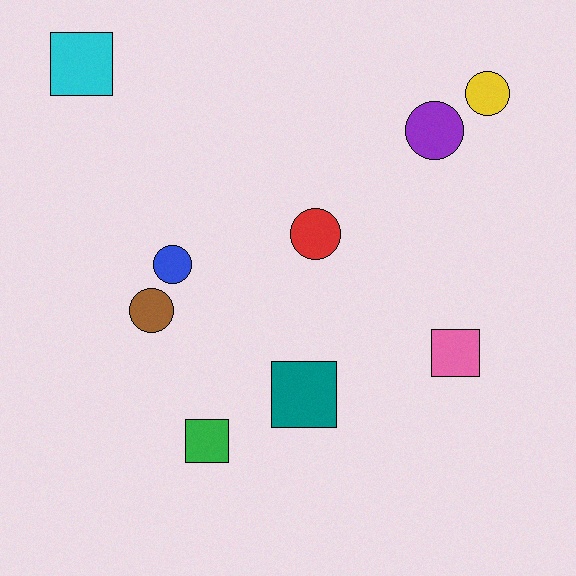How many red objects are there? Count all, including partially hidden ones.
There is 1 red object.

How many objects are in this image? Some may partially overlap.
There are 9 objects.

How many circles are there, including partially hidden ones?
There are 5 circles.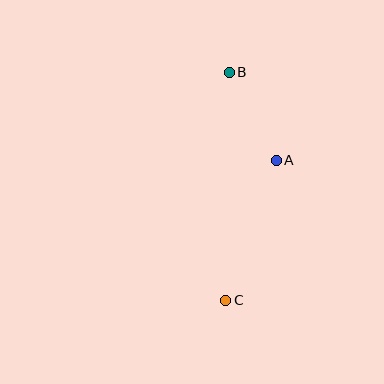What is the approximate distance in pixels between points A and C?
The distance between A and C is approximately 149 pixels.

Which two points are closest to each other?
Points A and B are closest to each other.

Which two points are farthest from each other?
Points B and C are farthest from each other.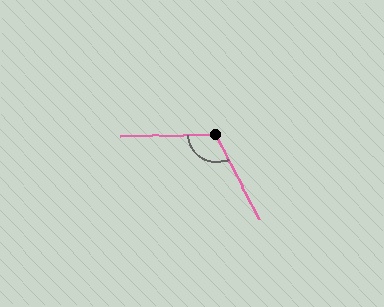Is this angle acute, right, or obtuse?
It is obtuse.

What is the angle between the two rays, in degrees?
Approximately 116 degrees.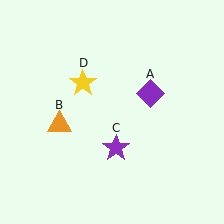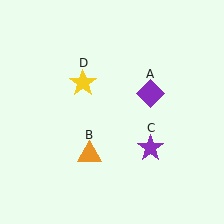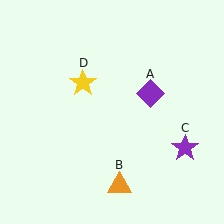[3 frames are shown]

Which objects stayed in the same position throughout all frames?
Purple diamond (object A) and yellow star (object D) remained stationary.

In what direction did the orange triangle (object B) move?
The orange triangle (object B) moved down and to the right.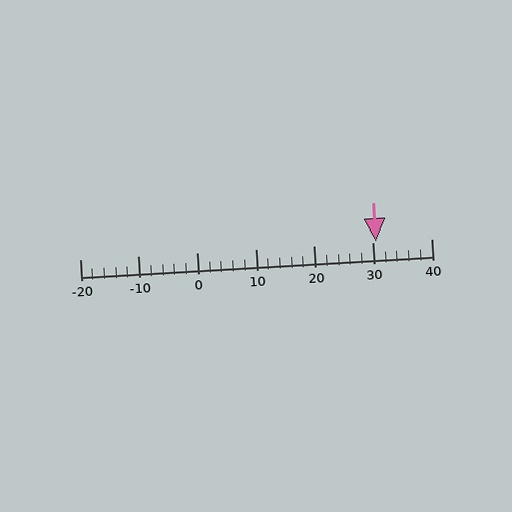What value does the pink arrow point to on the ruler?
The pink arrow points to approximately 31.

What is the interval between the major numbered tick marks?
The major tick marks are spaced 10 units apart.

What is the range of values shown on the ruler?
The ruler shows values from -20 to 40.